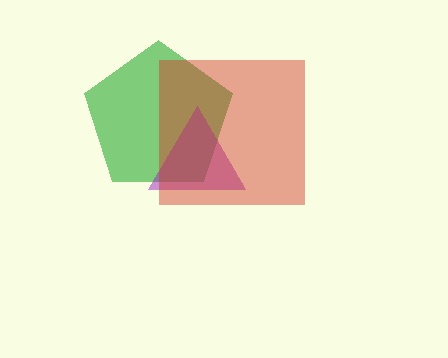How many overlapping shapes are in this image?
There are 3 overlapping shapes in the image.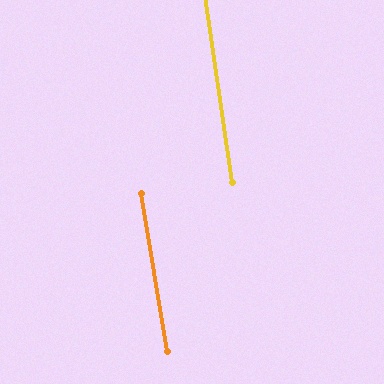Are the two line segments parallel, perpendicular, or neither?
Parallel — their directions differ by only 1.5°.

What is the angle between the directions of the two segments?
Approximately 2 degrees.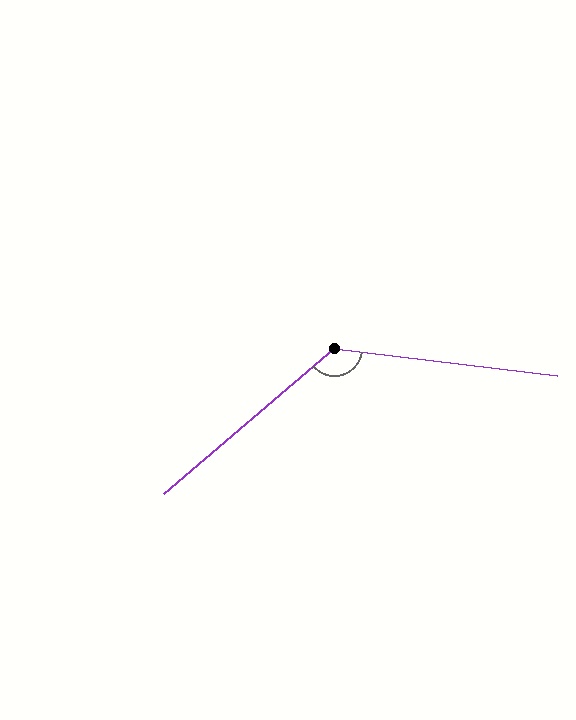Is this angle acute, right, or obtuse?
It is obtuse.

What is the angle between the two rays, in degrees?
Approximately 133 degrees.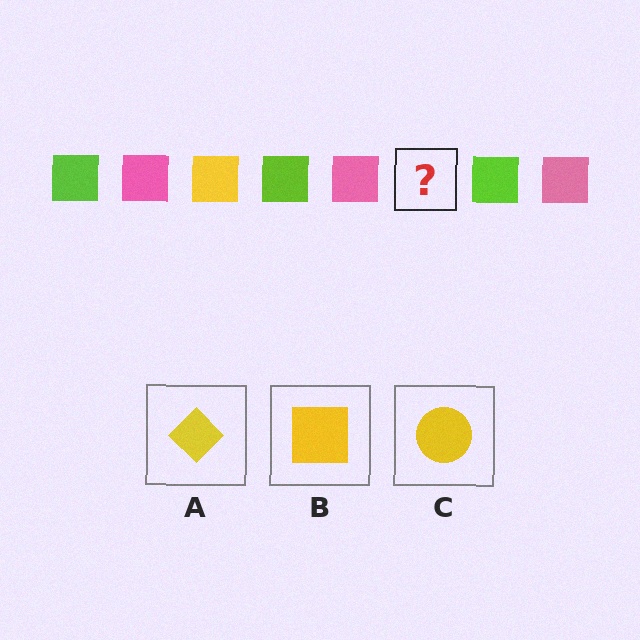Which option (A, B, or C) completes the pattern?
B.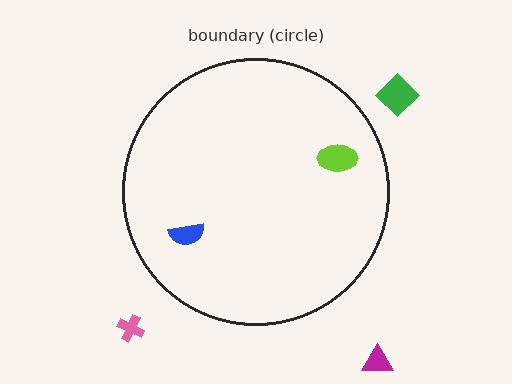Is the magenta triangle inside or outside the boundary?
Outside.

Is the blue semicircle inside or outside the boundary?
Inside.